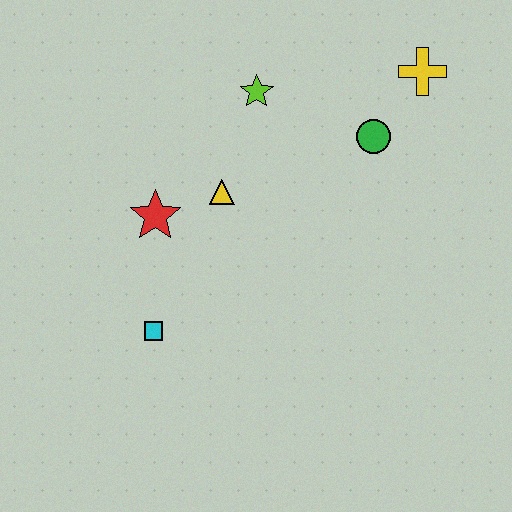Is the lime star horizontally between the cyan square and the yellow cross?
Yes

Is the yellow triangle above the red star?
Yes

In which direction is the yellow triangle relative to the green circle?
The yellow triangle is to the left of the green circle.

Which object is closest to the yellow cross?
The green circle is closest to the yellow cross.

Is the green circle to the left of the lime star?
No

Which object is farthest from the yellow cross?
The cyan square is farthest from the yellow cross.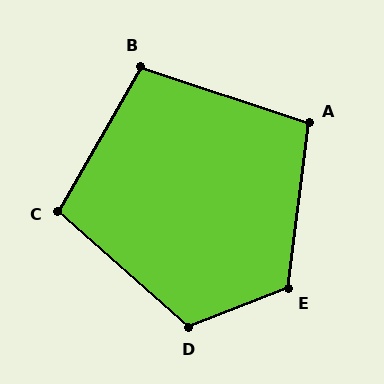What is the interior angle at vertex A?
Approximately 101 degrees (obtuse).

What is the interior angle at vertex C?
Approximately 102 degrees (obtuse).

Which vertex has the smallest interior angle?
B, at approximately 101 degrees.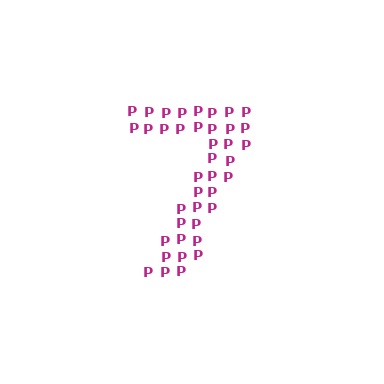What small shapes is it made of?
It is made of small letter P's.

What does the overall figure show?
The overall figure shows the digit 7.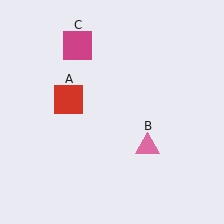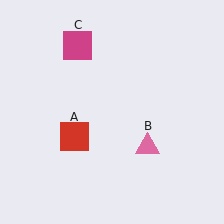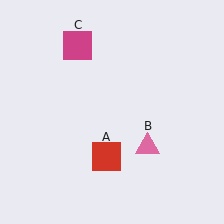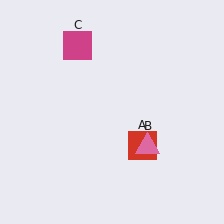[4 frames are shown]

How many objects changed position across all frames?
1 object changed position: red square (object A).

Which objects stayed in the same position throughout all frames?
Pink triangle (object B) and magenta square (object C) remained stationary.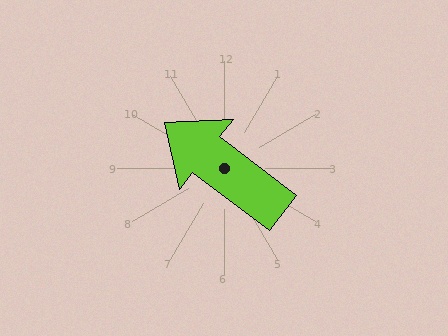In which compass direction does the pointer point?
Northwest.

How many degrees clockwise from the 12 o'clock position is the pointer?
Approximately 307 degrees.